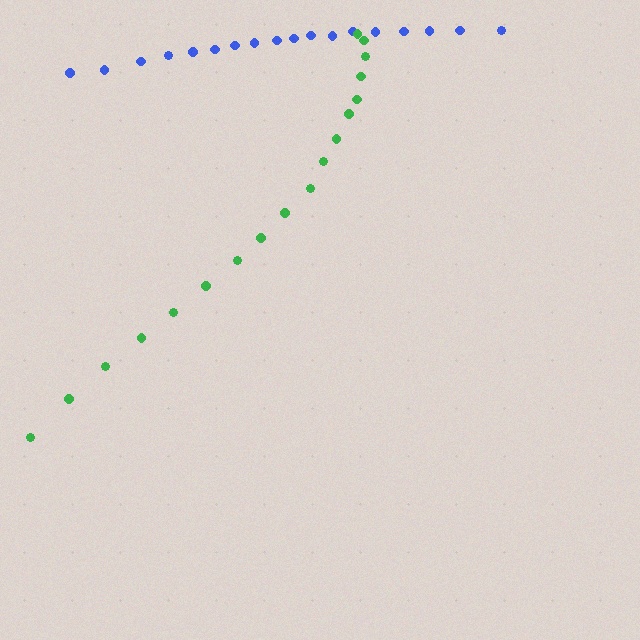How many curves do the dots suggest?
There are 2 distinct paths.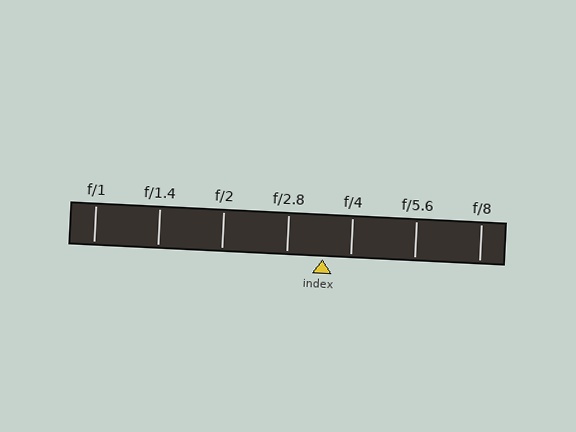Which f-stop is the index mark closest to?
The index mark is closest to f/4.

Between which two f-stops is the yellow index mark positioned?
The index mark is between f/2.8 and f/4.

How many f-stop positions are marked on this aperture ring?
There are 7 f-stop positions marked.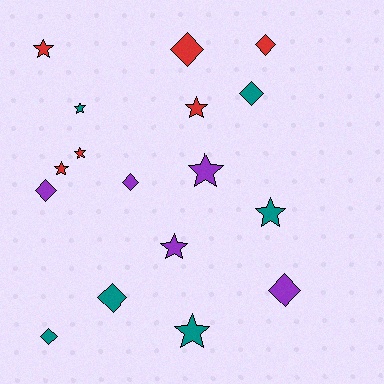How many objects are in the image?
There are 17 objects.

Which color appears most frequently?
Red, with 6 objects.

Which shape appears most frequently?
Star, with 9 objects.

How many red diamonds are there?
There are 2 red diamonds.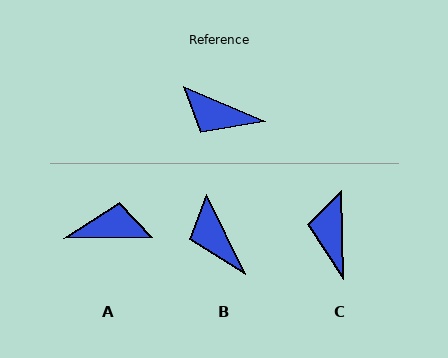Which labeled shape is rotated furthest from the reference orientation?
A, about 156 degrees away.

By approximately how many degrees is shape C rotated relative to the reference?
Approximately 66 degrees clockwise.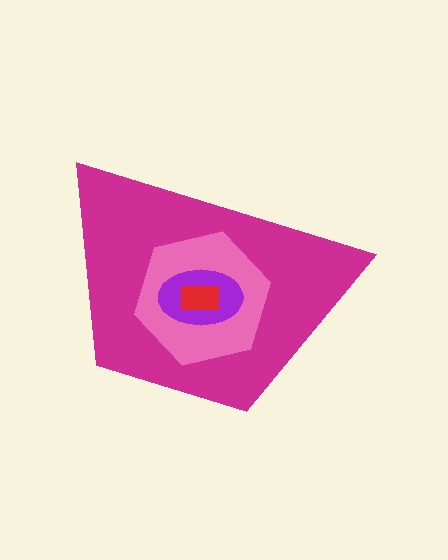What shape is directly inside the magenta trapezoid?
The pink hexagon.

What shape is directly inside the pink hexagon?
The purple ellipse.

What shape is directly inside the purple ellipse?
The red rectangle.